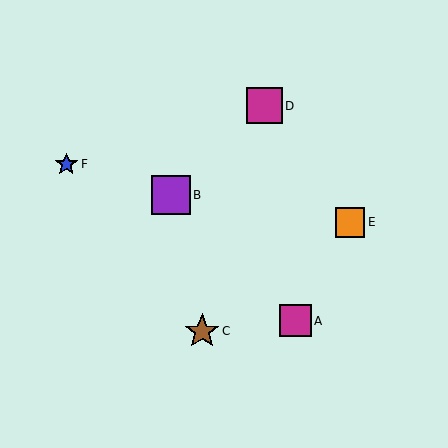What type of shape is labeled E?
Shape E is an orange square.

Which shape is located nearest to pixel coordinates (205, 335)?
The brown star (labeled C) at (202, 331) is nearest to that location.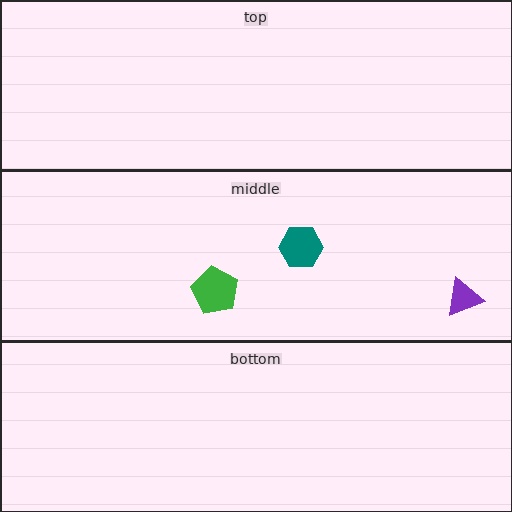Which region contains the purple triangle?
The middle region.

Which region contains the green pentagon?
The middle region.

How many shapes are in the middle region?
3.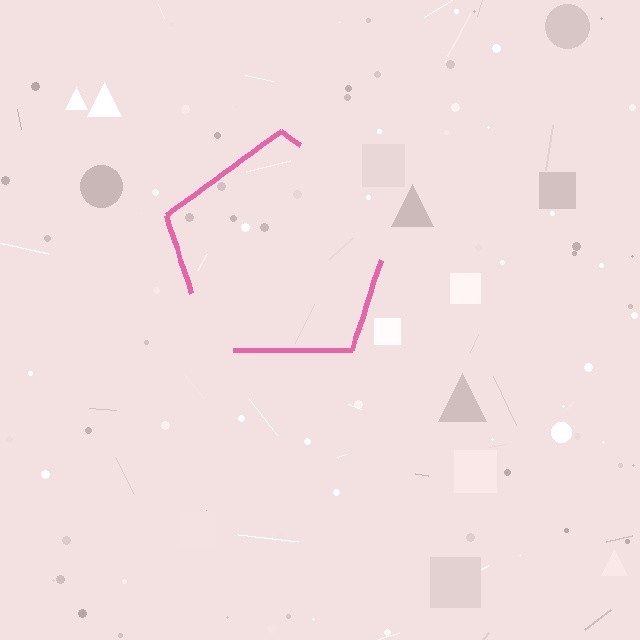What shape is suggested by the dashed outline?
The dashed outline suggests a pentagon.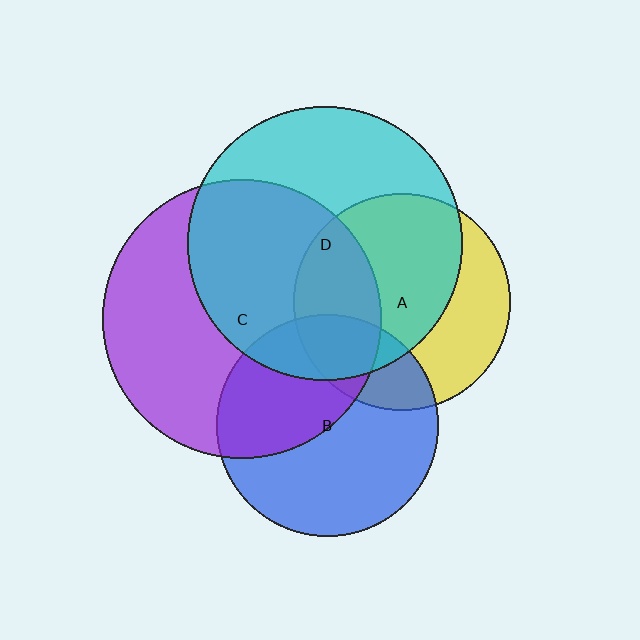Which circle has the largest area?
Circle C (purple).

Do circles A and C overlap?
Yes.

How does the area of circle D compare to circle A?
Approximately 1.6 times.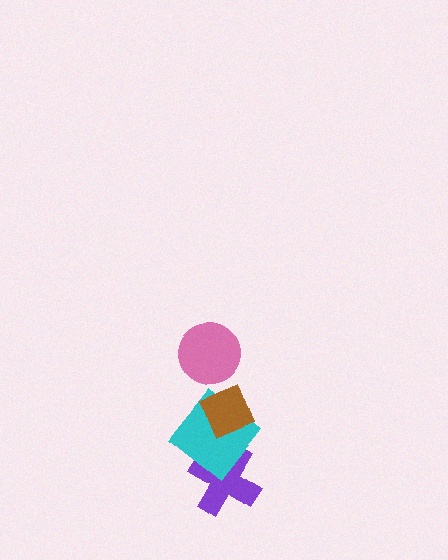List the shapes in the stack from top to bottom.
From top to bottom: the pink circle, the brown diamond, the cyan diamond, the purple cross.